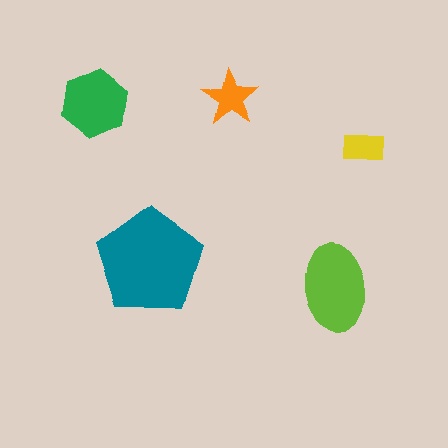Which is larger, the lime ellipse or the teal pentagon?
The teal pentagon.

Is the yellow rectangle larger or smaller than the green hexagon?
Smaller.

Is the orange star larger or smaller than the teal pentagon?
Smaller.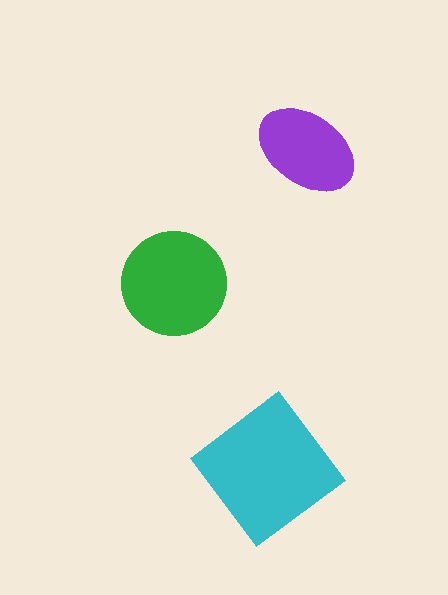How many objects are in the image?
There are 3 objects in the image.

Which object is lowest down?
The cyan diamond is bottommost.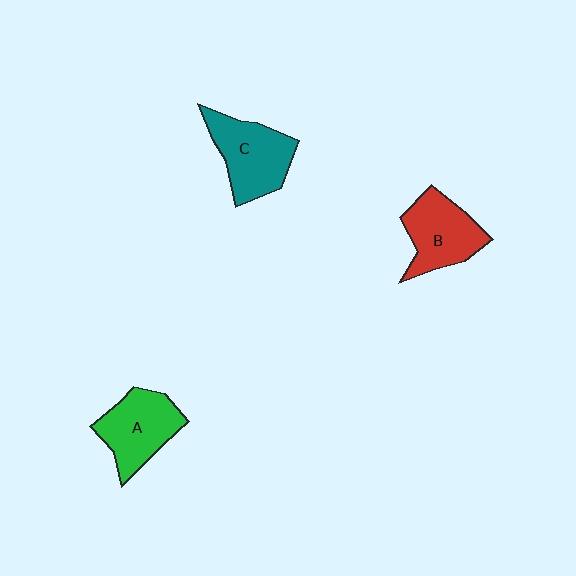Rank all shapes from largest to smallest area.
From largest to smallest: C (teal), A (green), B (red).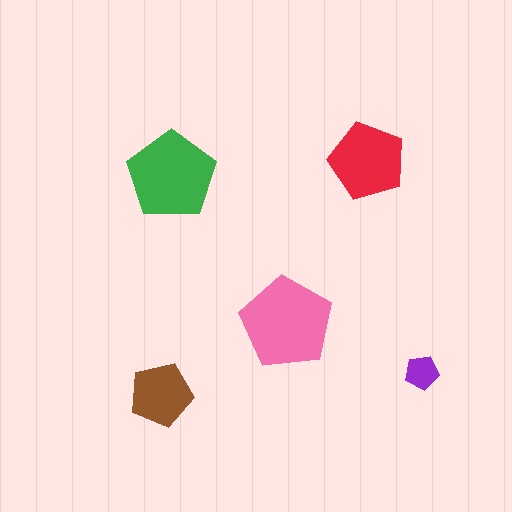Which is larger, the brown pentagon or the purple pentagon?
The brown one.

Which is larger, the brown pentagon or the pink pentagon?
The pink one.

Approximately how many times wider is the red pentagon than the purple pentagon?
About 2.5 times wider.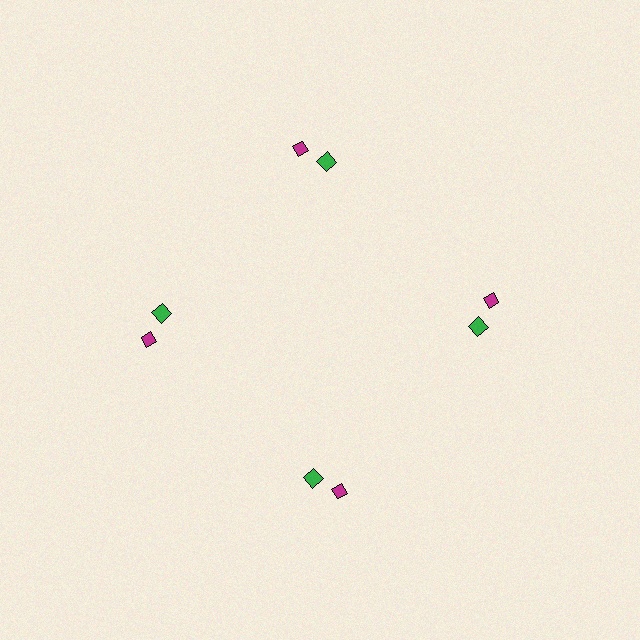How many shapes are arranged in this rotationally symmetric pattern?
There are 8 shapes, arranged in 4 groups of 2.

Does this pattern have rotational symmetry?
Yes, this pattern has 4-fold rotational symmetry. It looks the same after rotating 90 degrees around the center.